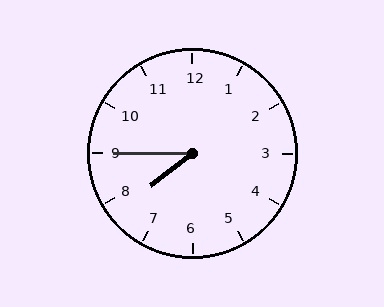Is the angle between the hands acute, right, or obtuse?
It is acute.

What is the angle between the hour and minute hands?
Approximately 38 degrees.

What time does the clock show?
7:45.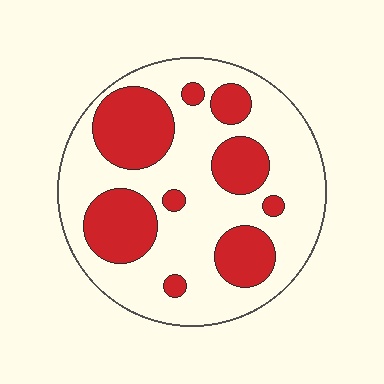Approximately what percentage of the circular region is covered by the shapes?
Approximately 35%.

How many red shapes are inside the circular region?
9.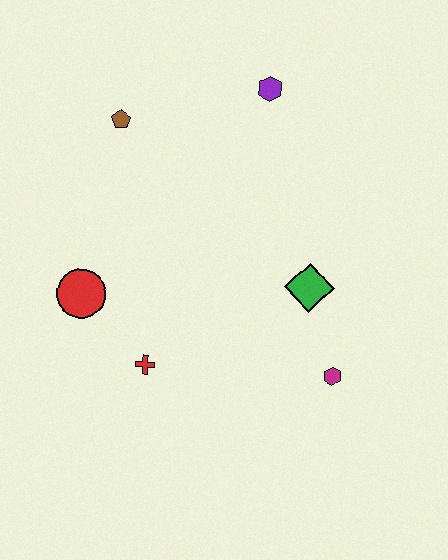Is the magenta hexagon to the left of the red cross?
No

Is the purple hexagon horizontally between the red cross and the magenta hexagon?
Yes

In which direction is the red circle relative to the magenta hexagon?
The red circle is to the left of the magenta hexagon.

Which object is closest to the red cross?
The red circle is closest to the red cross.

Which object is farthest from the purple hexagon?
The red cross is farthest from the purple hexagon.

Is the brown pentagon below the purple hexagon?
Yes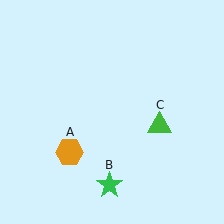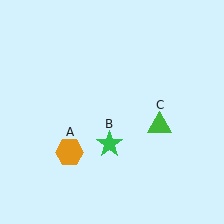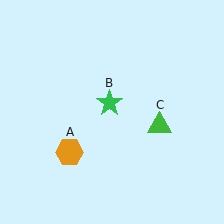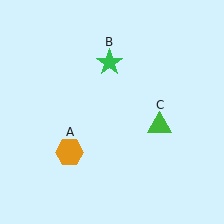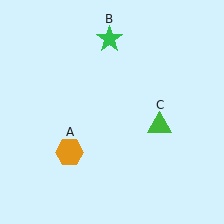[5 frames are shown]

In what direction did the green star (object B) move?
The green star (object B) moved up.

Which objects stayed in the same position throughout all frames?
Orange hexagon (object A) and green triangle (object C) remained stationary.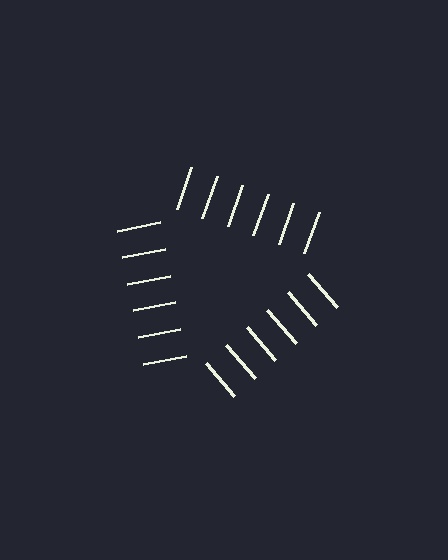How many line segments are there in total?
18 — 6 along each of the 3 edges.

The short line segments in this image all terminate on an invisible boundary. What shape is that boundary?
An illusory triangle — the line segments terminate on its edges but no continuous stroke is drawn.